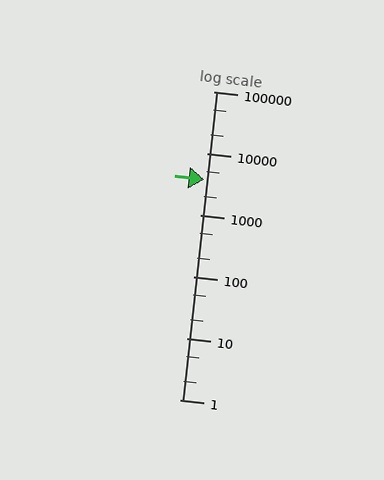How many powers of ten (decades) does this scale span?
The scale spans 5 decades, from 1 to 100000.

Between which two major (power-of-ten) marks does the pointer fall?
The pointer is between 1000 and 10000.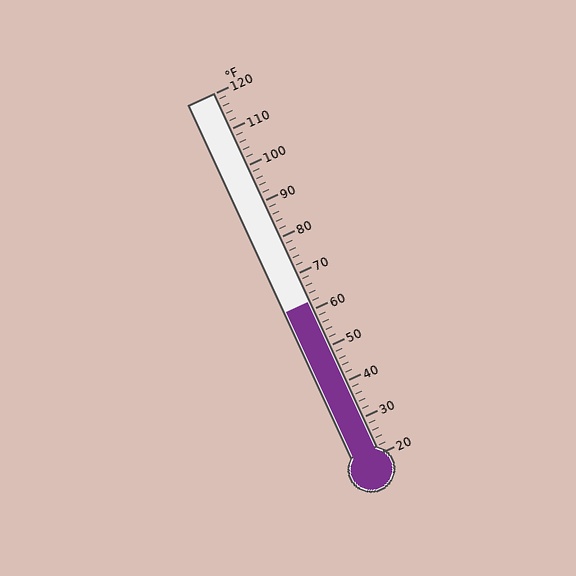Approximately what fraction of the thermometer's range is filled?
The thermometer is filled to approximately 40% of its range.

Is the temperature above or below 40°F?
The temperature is above 40°F.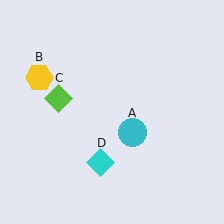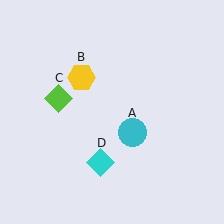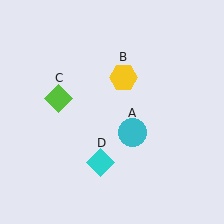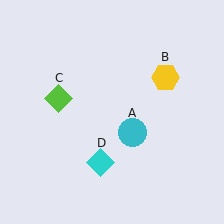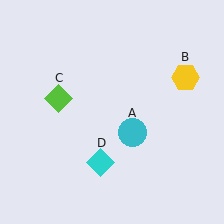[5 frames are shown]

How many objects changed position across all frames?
1 object changed position: yellow hexagon (object B).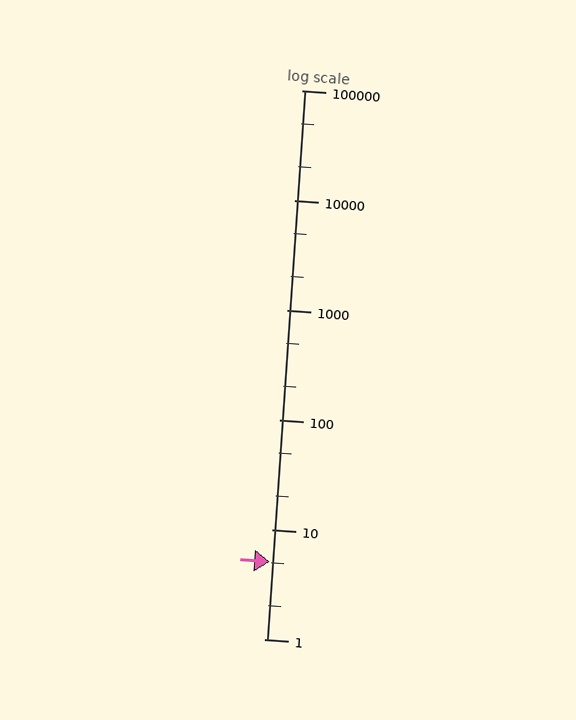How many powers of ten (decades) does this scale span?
The scale spans 5 decades, from 1 to 100000.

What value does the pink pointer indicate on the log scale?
The pointer indicates approximately 5.1.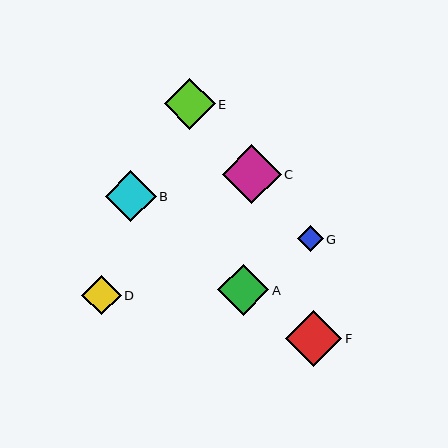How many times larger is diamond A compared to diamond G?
Diamond A is approximately 2.0 times the size of diamond G.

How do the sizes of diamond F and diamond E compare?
Diamond F and diamond E are approximately the same size.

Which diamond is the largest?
Diamond C is the largest with a size of approximately 59 pixels.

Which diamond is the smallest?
Diamond G is the smallest with a size of approximately 26 pixels.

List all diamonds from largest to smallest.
From largest to smallest: C, F, E, B, A, D, G.